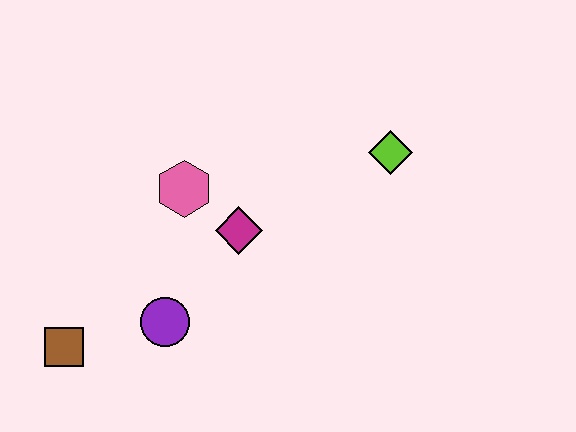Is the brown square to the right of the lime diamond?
No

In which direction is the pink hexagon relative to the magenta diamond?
The pink hexagon is to the left of the magenta diamond.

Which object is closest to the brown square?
The purple circle is closest to the brown square.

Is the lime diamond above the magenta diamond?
Yes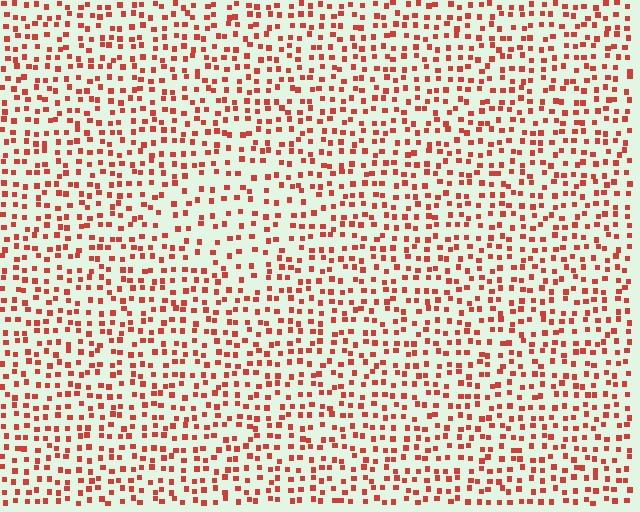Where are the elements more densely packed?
The elements are more densely packed outside the diamond boundary.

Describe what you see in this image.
The image contains small red elements arranged at two different densities. A diamond-shaped region is visible where the elements are less densely packed than the surrounding area.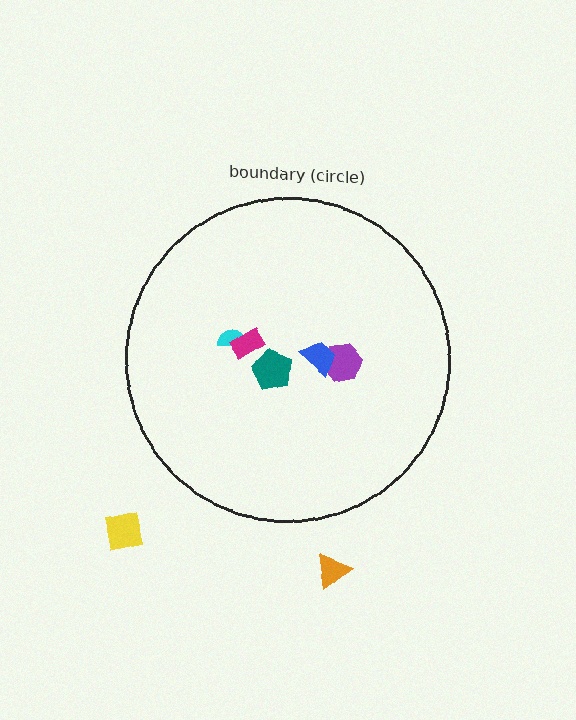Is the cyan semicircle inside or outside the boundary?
Inside.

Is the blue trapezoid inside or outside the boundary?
Inside.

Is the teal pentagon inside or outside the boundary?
Inside.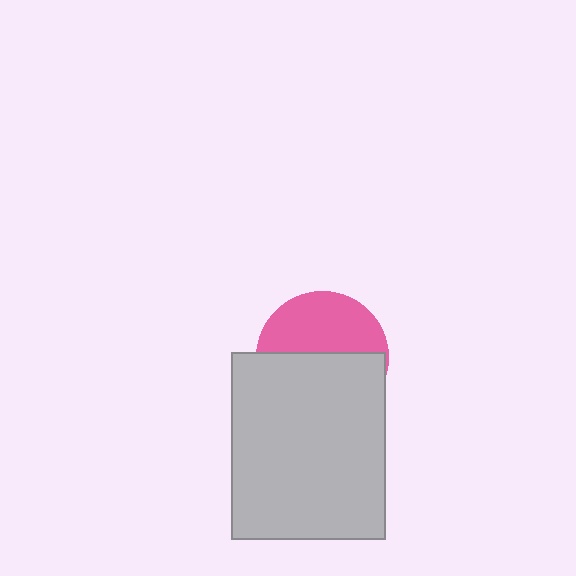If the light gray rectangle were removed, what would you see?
You would see the complete pink circle.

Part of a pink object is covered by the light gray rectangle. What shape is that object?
It is a circle.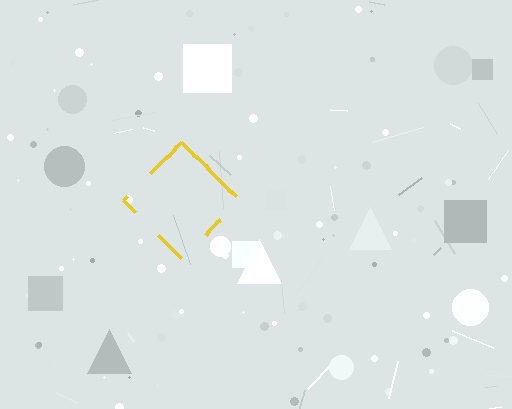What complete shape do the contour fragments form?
The contour fragments form a diamond.